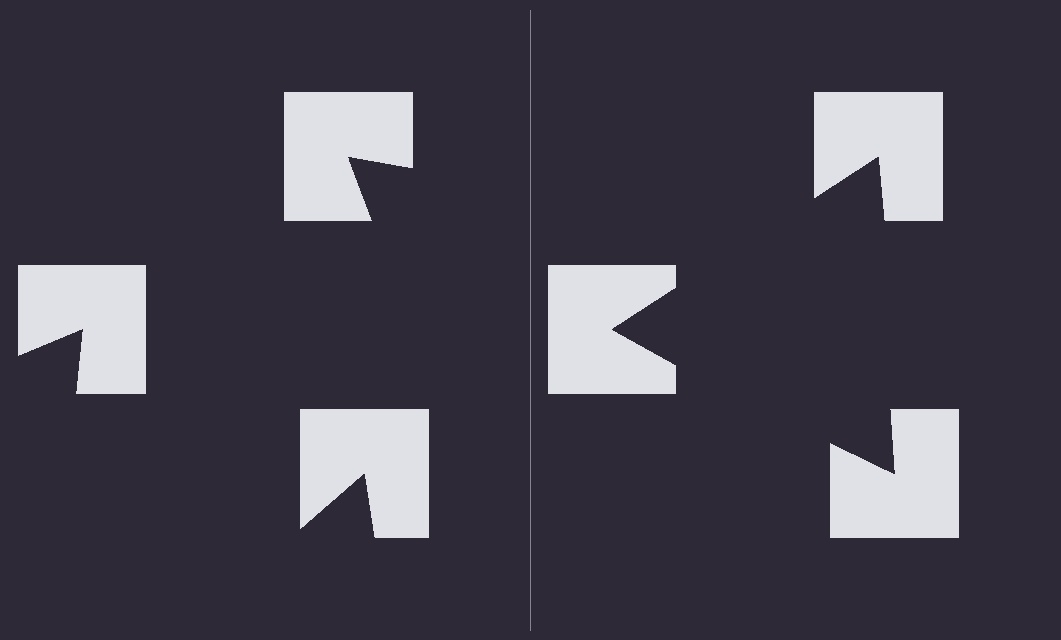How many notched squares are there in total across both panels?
6 — 3 on each side.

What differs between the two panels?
The notched squares are positioned identically on both sides; only the wedge orientations differ. On the right they align to a triangle; on the left they are misaligned.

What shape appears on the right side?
An illusory triangle.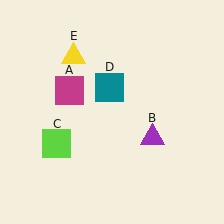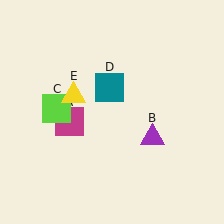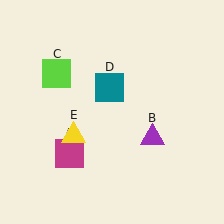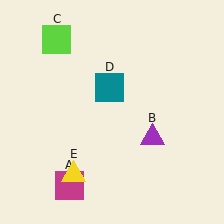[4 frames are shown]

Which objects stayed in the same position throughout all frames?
Purple triangle (object B) and teal square (object D) remained stationary.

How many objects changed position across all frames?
3 objects changed position: magenta square (object A), lime square (object C), yellow triangle (object E).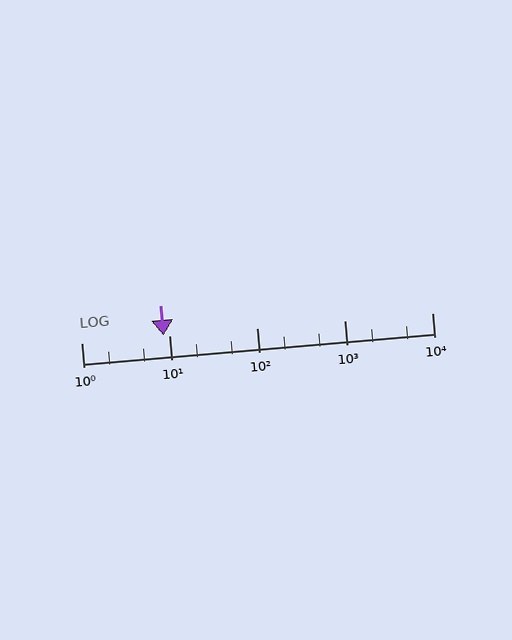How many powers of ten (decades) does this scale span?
The scale spans 4 decades, from 1 to 10000.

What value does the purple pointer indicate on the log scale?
The pointer indicates approximately 8.7.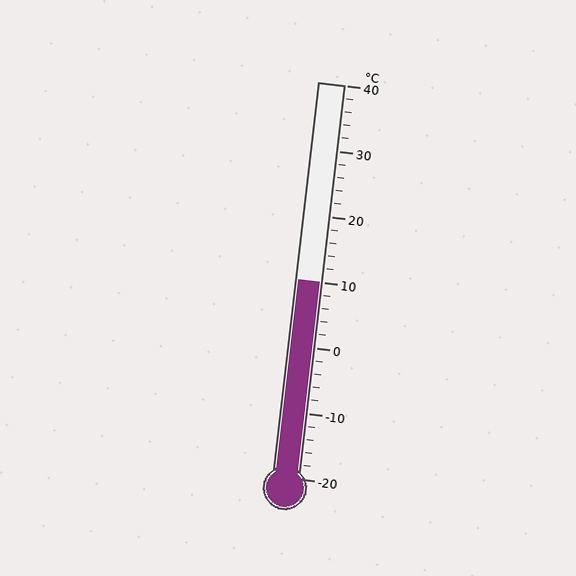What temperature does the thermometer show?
The thermometer shows approximately 10°C.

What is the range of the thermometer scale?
The thermometer scale ranges from -20°C to 40°C.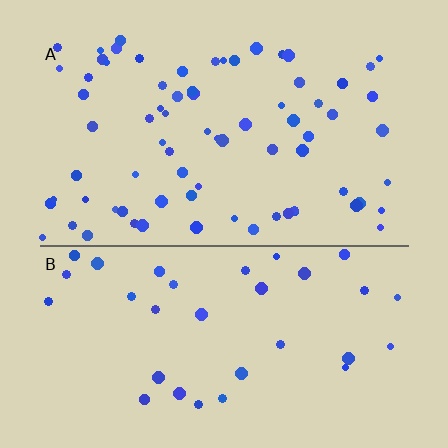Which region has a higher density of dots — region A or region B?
A (the top).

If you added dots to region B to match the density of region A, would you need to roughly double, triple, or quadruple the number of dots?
Approximately double.